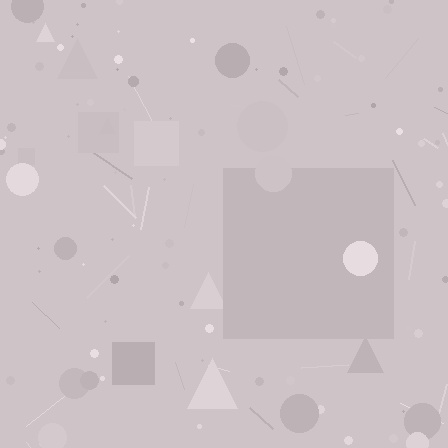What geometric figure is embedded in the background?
A square is embedded in the background.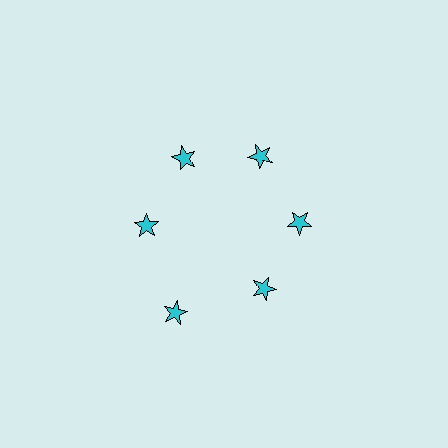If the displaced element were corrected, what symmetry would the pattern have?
It would have 6-fold rotational symmetry — the pattern would map onto itself every 60 degrees.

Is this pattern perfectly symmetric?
No. The 6 cyan stars are arranged in a ring, but one element near the 7 o'clock position is pushed outward from the center, breaking the 6-fold rotational symmetry.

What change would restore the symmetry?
The symmetry would be restored by moving it inward, back onto the ring so that all 6 stars sit at equal angles and equal distance from the center.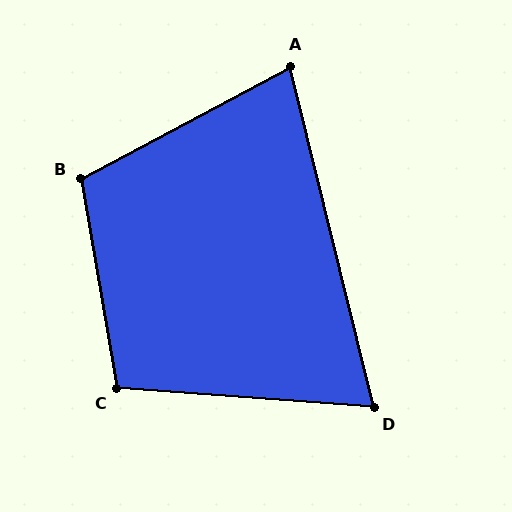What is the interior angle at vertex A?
Approximately 76 degrees (acute).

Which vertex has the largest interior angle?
B, at approximately 108 degrees.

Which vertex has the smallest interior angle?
D, at approximately 72 degrees.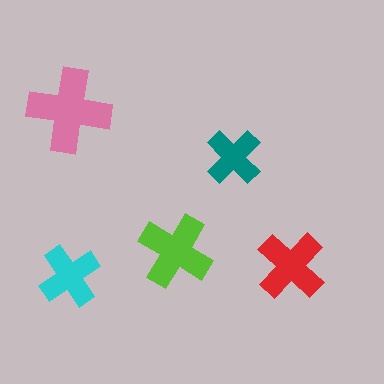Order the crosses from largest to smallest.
the pink one, the lime one, the red one, the cyan one, the teal one.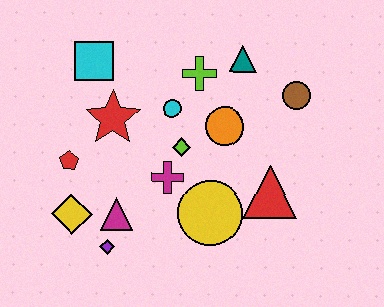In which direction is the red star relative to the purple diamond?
The red star is above the purple diamond.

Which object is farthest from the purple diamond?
The brown circle is farthest from the purple diamond.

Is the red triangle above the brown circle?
No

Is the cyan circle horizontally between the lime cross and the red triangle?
No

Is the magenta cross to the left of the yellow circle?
Yes